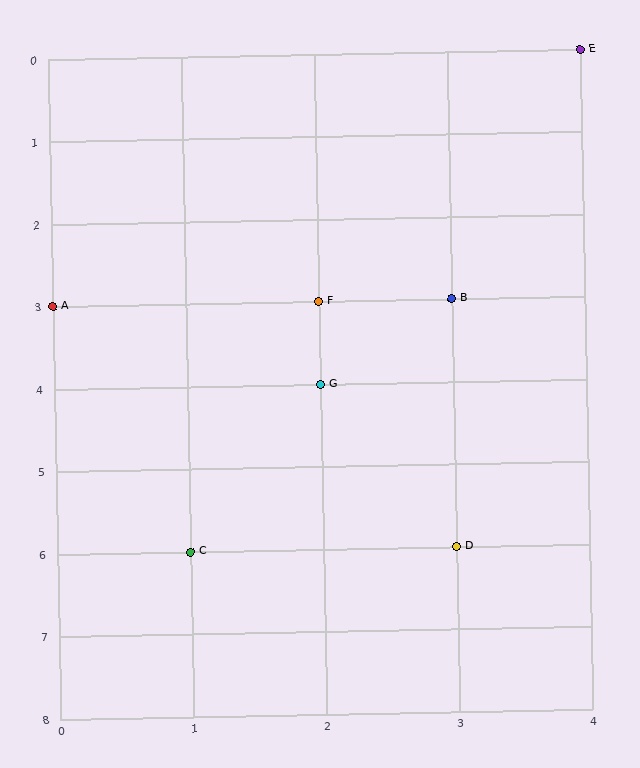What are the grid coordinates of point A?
Point A is at grid coordinates (0, 3).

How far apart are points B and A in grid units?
Points B and A are 3 columns apart.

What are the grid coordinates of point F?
Point F is at grid coordinates (2, 3).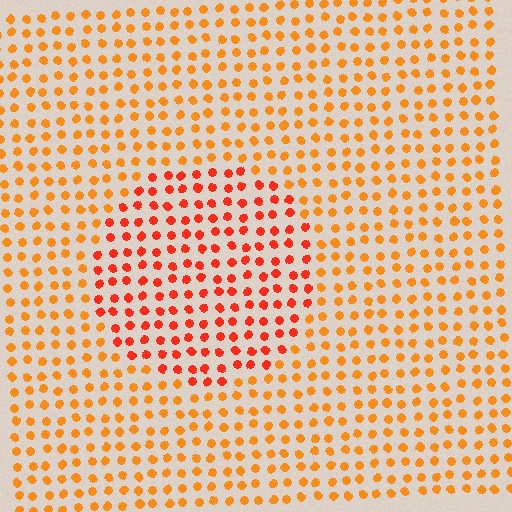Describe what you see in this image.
The image is filled with small orange elements in a uniform arrangement. A circle-shaped region is visible where the elements are tinted to a slightly different hue, forming a subtle color boundary.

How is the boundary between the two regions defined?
The boundary is defined purely by a slight shift in hue (about 27 degrees). Spacing, size, and orientation are identical on both sides.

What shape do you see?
I see a circle.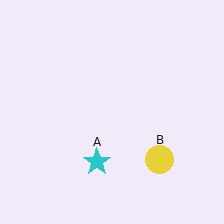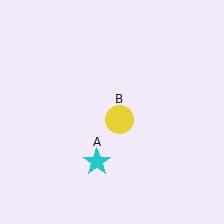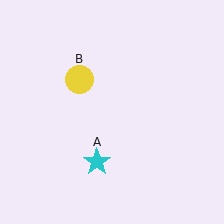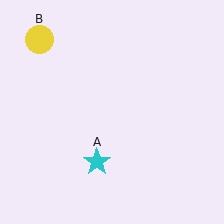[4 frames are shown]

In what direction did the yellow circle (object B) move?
The yellow circle (object B) moved up and to the left.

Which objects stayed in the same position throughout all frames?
Cyan star (object A) remained stationary.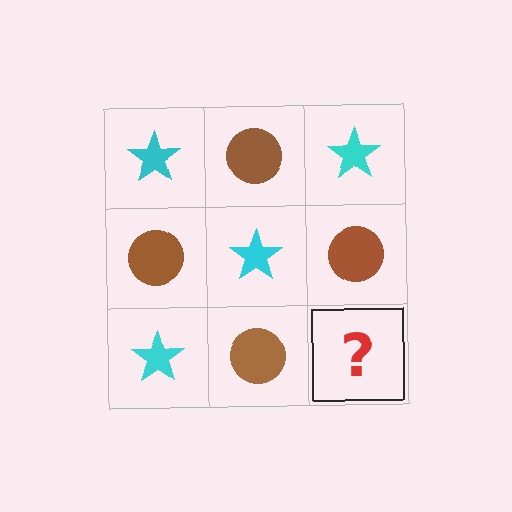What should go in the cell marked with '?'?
The missing cell should contain a cyan star.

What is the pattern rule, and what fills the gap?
The rule is that it alternates cyan star and brown circle in a checkerboard pattern. The gap should be filled with a cyan star.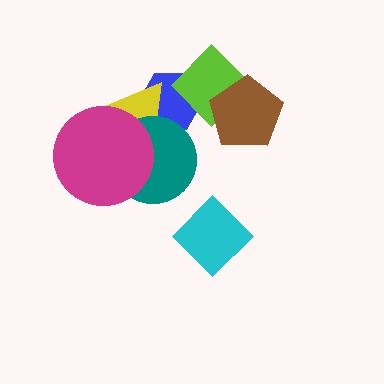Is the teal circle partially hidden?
Yes, it is partially covered by another shape.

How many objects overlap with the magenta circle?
2 objects overlap with the magenta circle.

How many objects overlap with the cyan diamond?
0 objects overlap with the cyan diamond.